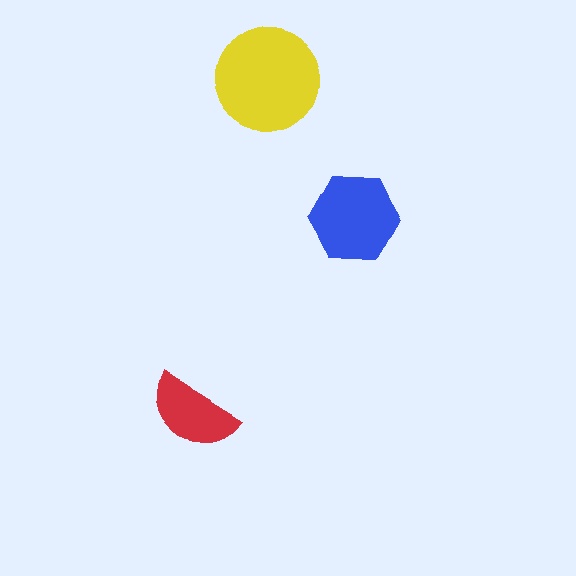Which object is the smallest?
The red semicircle.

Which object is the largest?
The yellow circle.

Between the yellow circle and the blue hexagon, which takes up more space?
The yellow circle.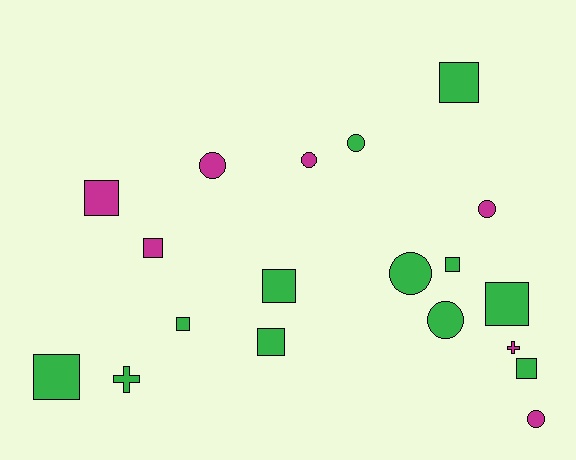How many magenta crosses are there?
There is 1 magenta cross.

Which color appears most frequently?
Green, with 12 objects.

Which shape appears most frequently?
Square, with 10 objects.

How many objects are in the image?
There are 19 objects.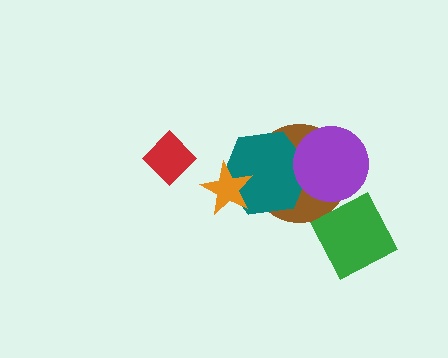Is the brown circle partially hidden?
Yes, it is partially covered by another shape.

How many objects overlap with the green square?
0 objects overlap with the green square.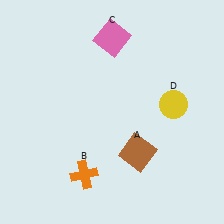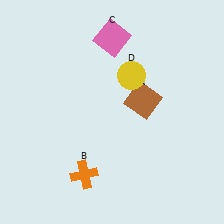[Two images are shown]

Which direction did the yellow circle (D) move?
The yellow circle (D) moved left.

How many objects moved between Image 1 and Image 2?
2 objects moved between the two images.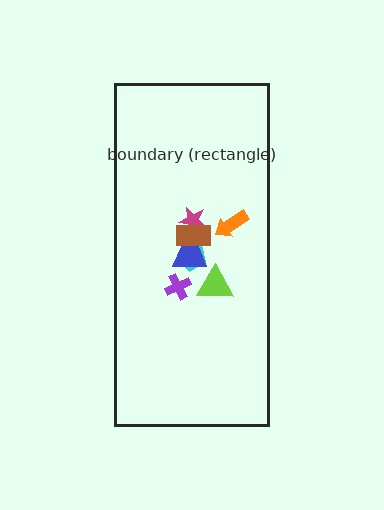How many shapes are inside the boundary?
7 inside, 0 outside.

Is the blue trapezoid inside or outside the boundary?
Inside.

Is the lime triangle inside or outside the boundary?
Inside.